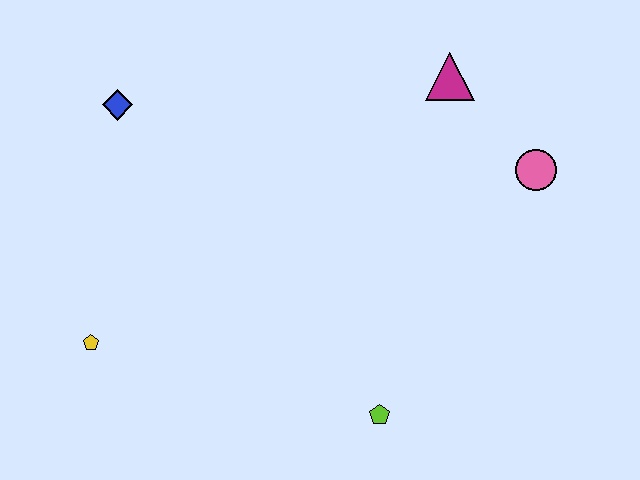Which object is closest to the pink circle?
The magenta triangle is closest to the pink circle.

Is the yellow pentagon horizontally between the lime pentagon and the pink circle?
No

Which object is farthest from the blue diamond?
The pink circle is farthest from the blue diamond.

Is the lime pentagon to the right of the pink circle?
No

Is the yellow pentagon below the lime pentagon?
No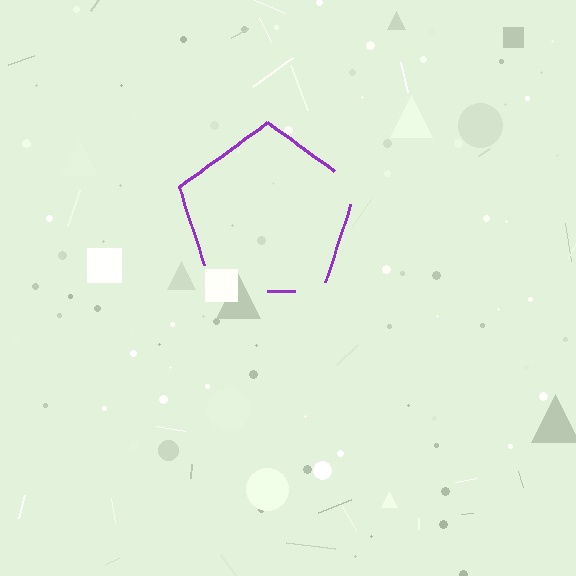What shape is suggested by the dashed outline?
The dashed outline suggests a pentagon.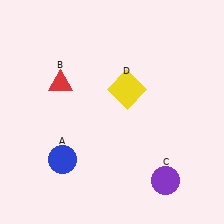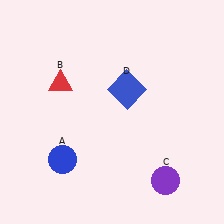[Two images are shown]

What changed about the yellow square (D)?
In Image 1, D is yellow. In Image 2, it changed to blue.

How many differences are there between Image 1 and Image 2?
There is 1 difference between the two images.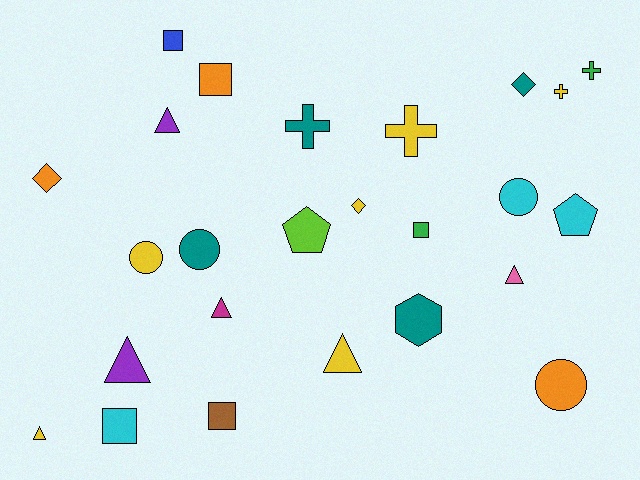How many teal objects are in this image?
There are 4 teal objects.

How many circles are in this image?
There are 4 circles.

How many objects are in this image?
There are 25 objects.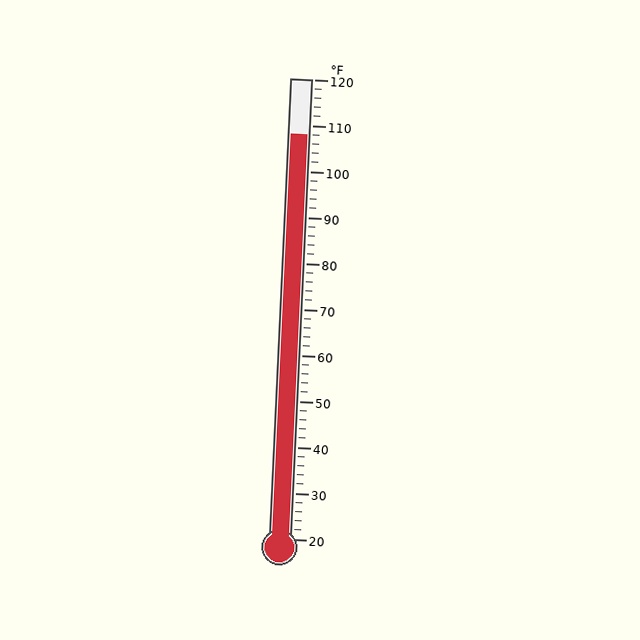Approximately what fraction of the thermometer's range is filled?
The thermometer is filled to approximately 90% of its range.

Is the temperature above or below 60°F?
The temperature is above 60°F.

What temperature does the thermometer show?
The thermometer shows approximately 108°F.